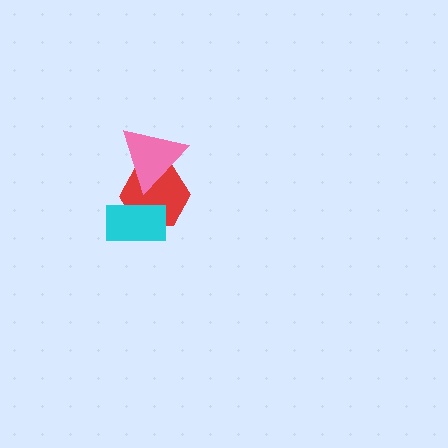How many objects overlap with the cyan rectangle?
1 object overlaps with the cyan rectangle.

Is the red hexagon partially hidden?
Yes, it is partially covered by another shape.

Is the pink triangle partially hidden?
No, no other shape covers it.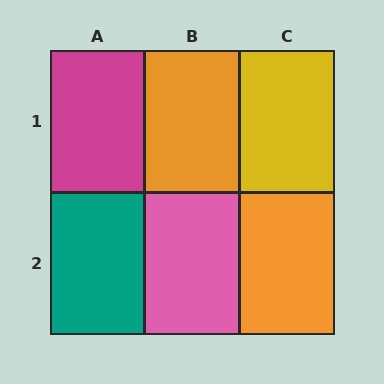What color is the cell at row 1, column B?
Orange.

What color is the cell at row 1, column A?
Magenta.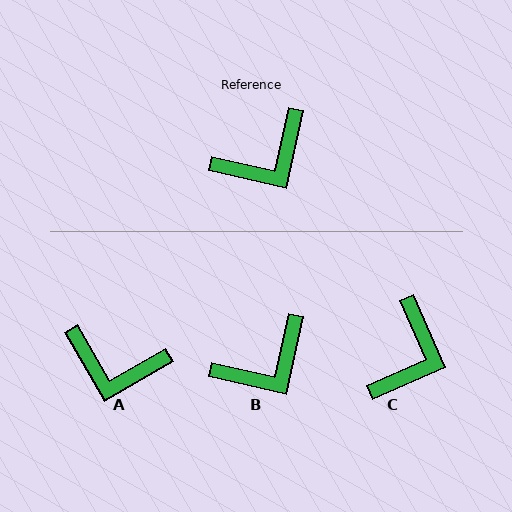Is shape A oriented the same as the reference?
No, it is off by about 48 degrees.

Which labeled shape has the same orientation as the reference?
B.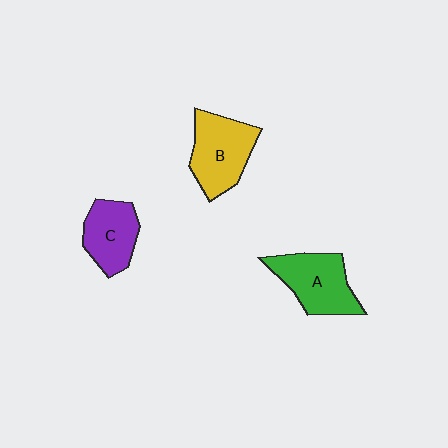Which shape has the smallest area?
Shape C (purple).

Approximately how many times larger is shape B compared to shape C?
Approximately 1.3 times.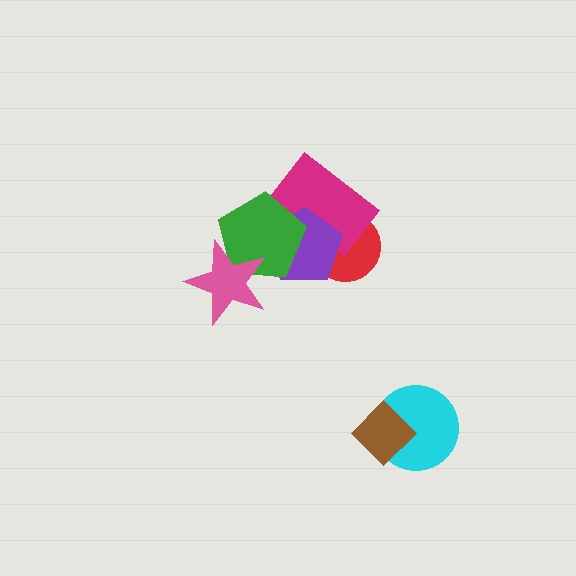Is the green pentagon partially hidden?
Yes, it is partially covered by another shape.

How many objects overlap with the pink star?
1 object overlaps with the pink star.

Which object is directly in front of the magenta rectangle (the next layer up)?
The purple pentagon is directly in front of the magenta rectangle.